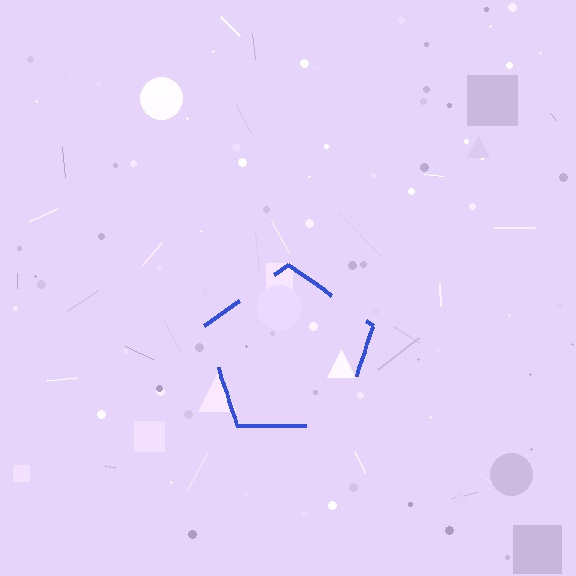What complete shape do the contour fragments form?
The contour fragments form a pentagon.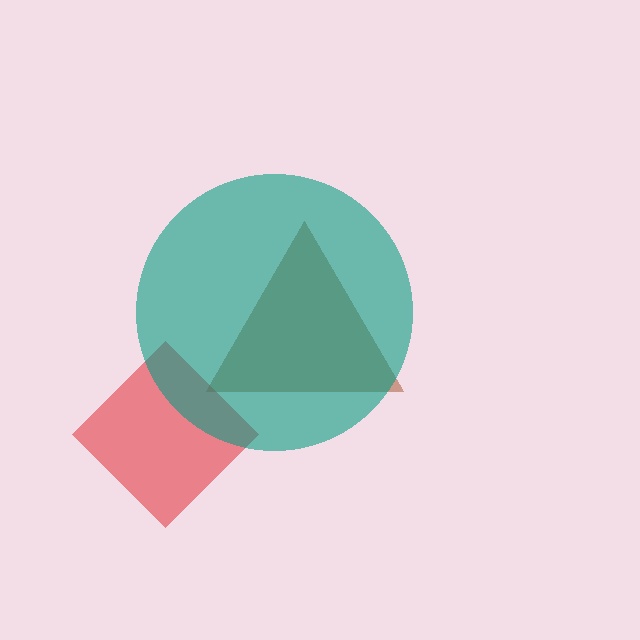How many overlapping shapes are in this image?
There are 3 overlapping shapes in the image.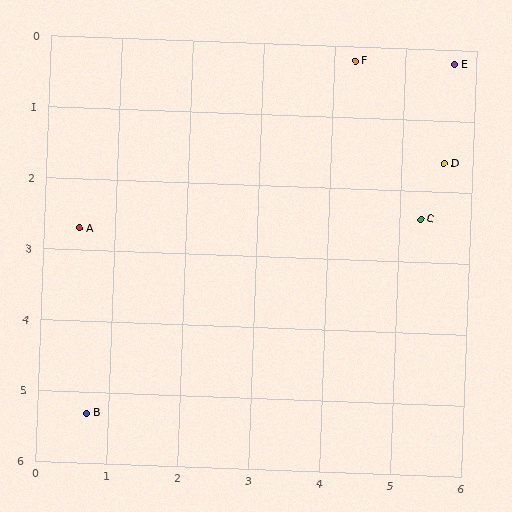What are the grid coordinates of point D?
Point D is at approximately (5.6, 1.6).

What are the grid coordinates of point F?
Point F is at approximately (4.3, 0.2).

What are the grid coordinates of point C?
Point C is at approximately (5.3, 2.4).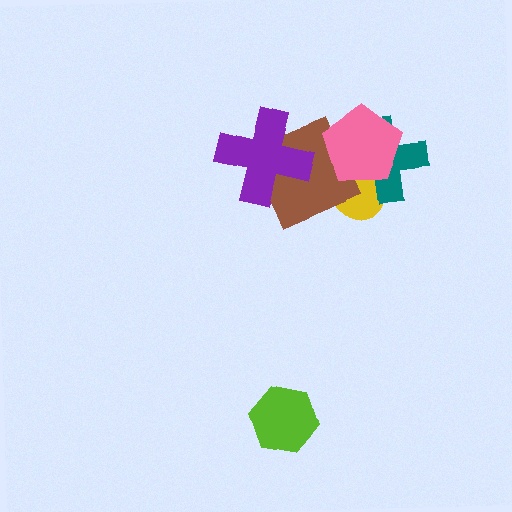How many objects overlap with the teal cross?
2 objects overlap with the teal cross.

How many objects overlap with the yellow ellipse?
3 objects overlap with the yellow ellipse.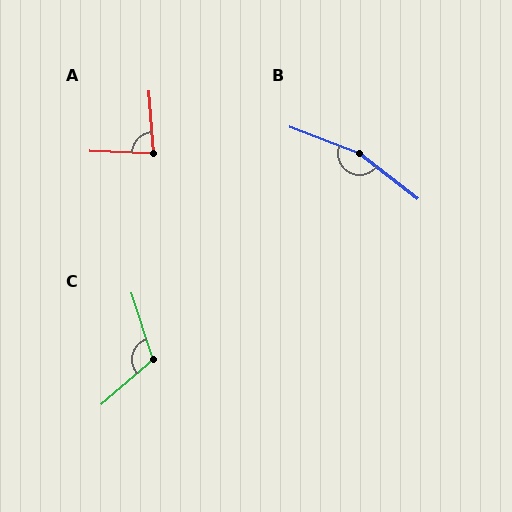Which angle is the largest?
B, at approximately 163 degrees.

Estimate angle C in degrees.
Approximately 113 degrees.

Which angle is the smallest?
A, at approximately 84 degrees.